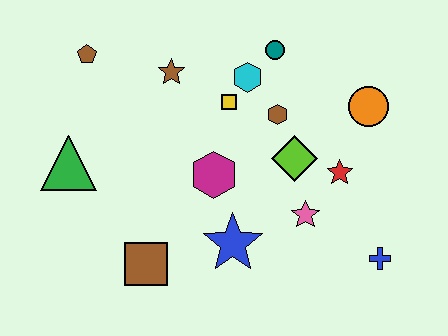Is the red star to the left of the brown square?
No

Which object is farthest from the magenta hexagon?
The blue cross is farthest from the magenta hexagon.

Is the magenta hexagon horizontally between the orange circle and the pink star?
No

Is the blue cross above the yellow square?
No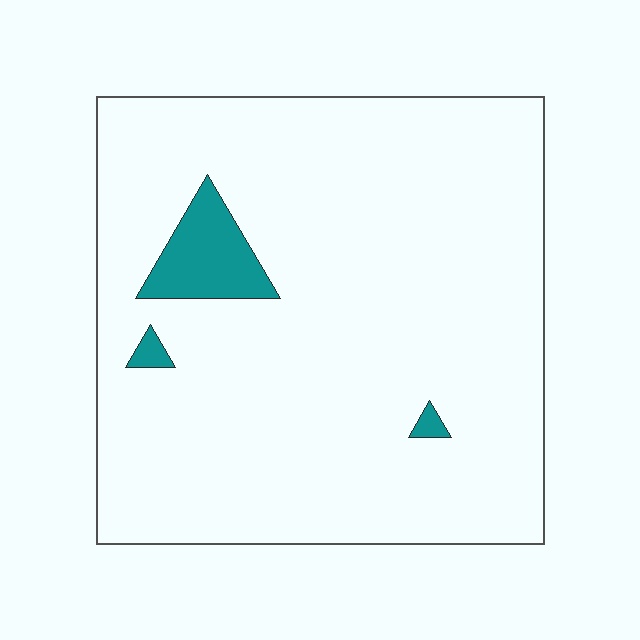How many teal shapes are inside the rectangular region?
3.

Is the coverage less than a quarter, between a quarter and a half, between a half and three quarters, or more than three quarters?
Less than a quarter.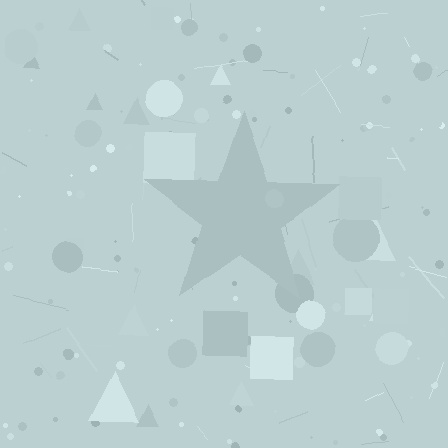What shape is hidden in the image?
A star is hidden in the image.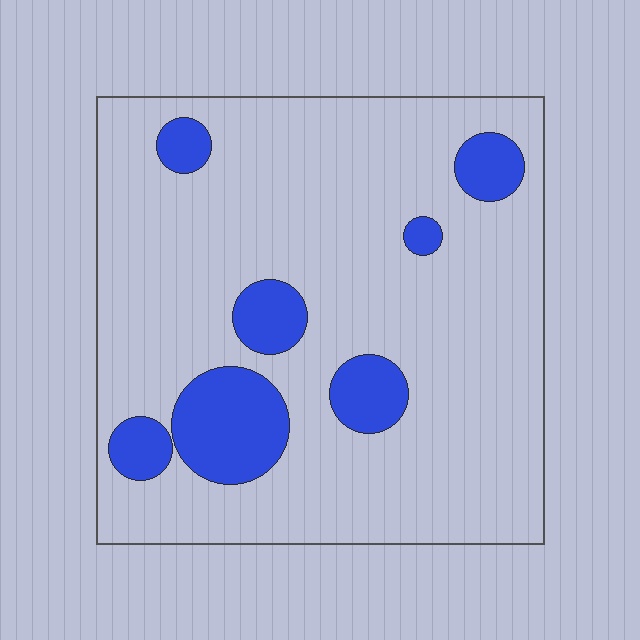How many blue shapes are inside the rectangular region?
7.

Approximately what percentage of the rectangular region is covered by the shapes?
Approximately 15%.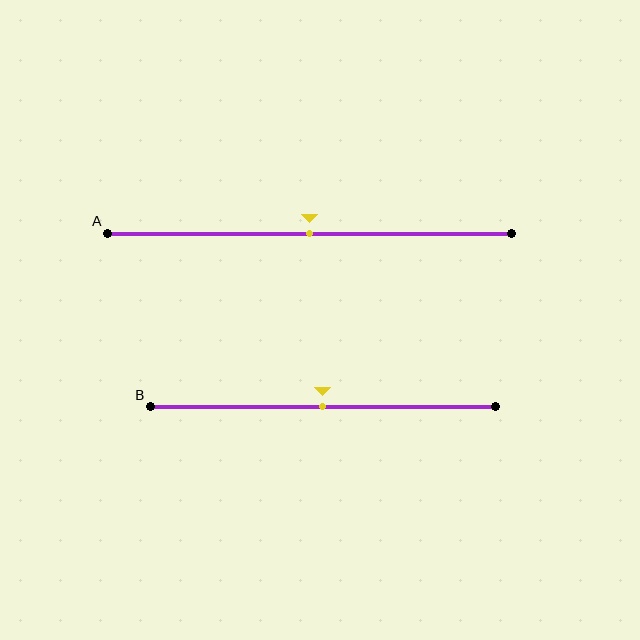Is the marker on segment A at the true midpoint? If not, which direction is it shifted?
Yes, the marker on segment A is at the true midpoint.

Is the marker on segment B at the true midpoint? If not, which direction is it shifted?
Yes, the marker on segment B is at the true midpoint.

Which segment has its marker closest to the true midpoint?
Segment A has its marker closest to the true midpoint.